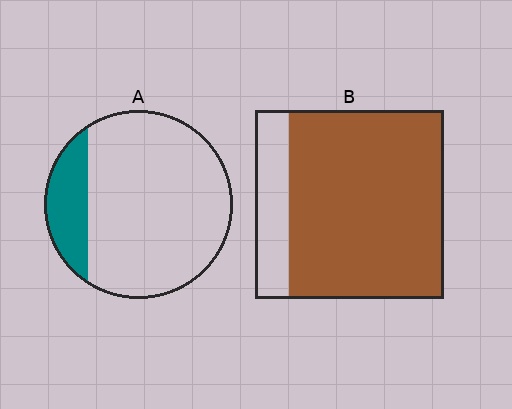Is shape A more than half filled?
No.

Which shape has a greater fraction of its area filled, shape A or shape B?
Shape B.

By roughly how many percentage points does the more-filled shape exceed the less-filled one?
By roughly 65 percentage points (B over A).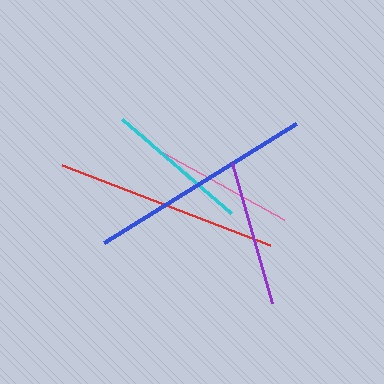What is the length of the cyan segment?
The cyan segment is approximately 144 pixels long.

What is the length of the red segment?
The red segment is approximately 222 pixels long.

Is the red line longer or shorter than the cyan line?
The red line is longer than the cyan line.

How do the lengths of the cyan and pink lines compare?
The cyan and pink lines are approximately the same length.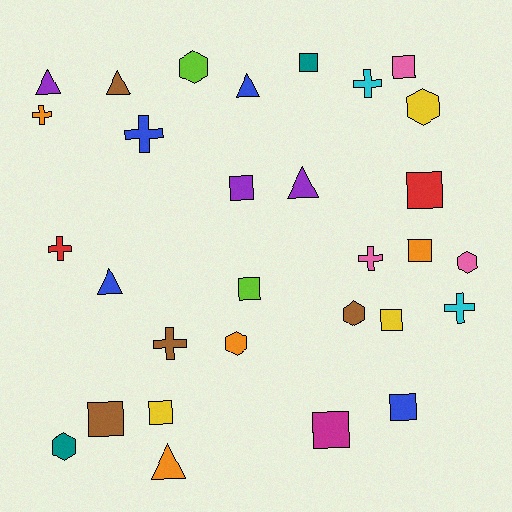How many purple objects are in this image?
There are 3 purple objects.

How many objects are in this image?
There are 30 objects.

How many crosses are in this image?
There are 7 crosses.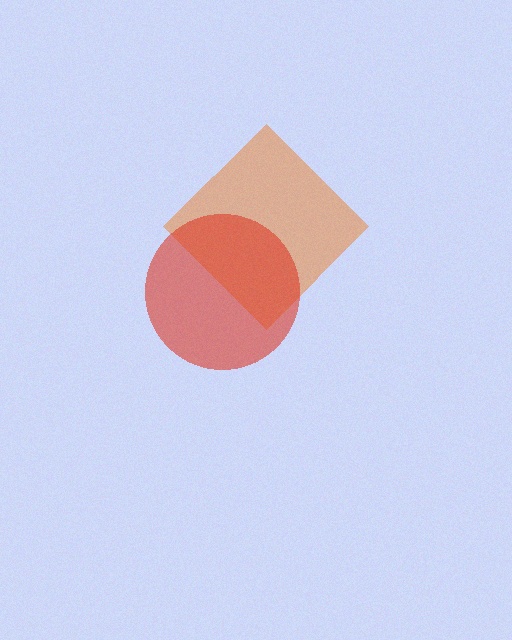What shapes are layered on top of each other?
The layered shapes are: an orange diamond, a red circle.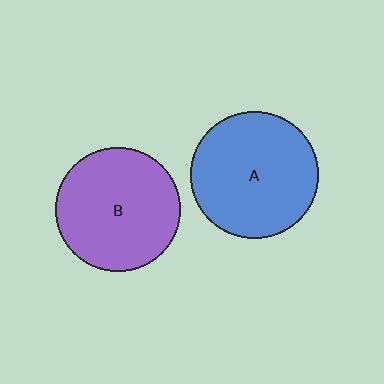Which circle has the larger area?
Circle A (blue).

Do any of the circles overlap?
No, none of the circles overlap.